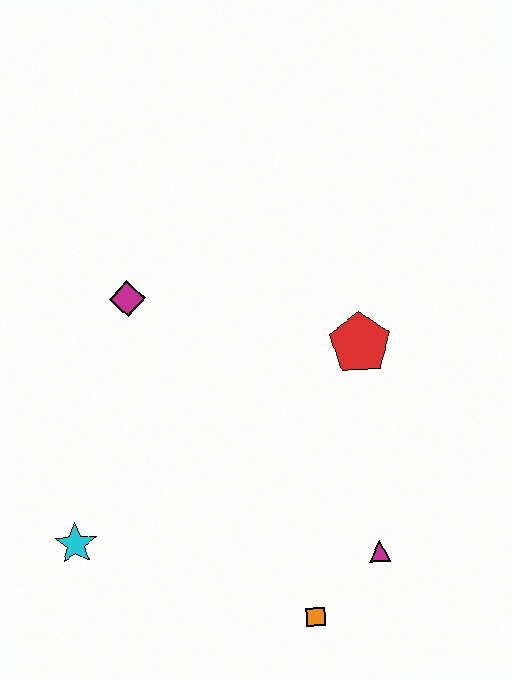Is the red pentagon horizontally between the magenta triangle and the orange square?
Yes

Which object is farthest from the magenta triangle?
The magenta diamond is farthest from the magenta triangle.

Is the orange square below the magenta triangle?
Yes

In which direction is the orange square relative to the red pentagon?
The orange square is below the red pentagon.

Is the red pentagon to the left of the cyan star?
No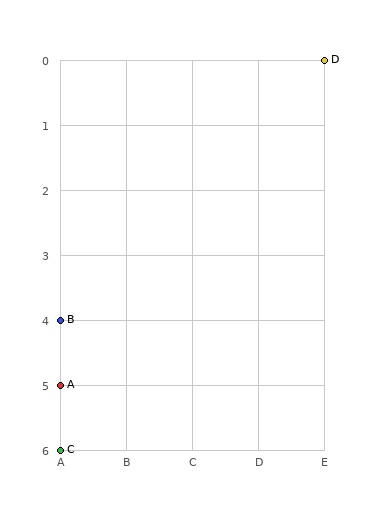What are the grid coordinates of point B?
Point B is at grid coordinates (A, 4).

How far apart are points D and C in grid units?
Points D and C are 4 columns and 6 rows apart (about 7.2 grid units diagonally).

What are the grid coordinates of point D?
Point D is at grid coordinates (E, 0).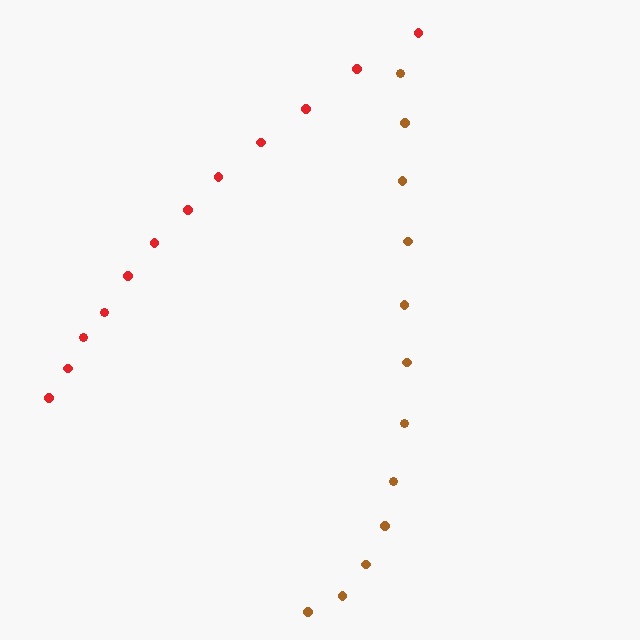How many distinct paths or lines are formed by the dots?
There are 2 distinct paths.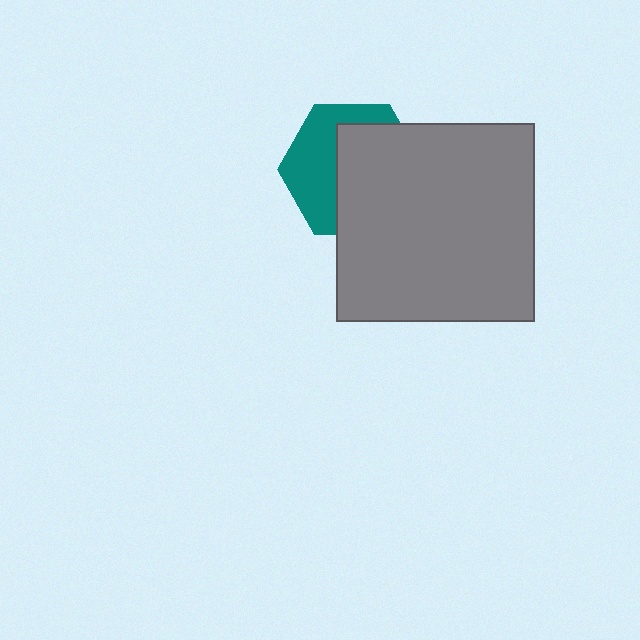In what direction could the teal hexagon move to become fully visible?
The teal hexagon could move left. That would shift it out from behind the gray square entirely.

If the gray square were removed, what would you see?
You would see the complete teal hexagon.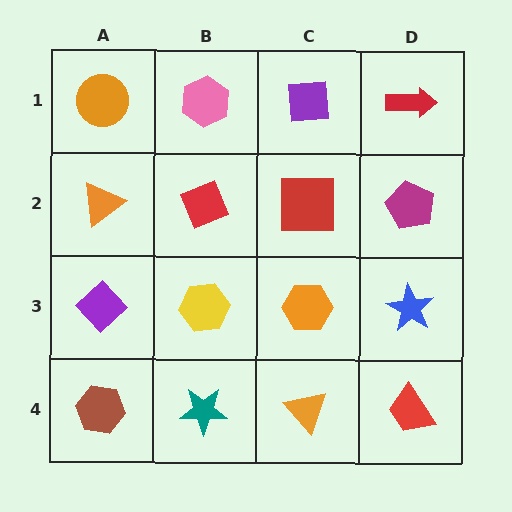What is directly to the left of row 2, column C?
A red diamond.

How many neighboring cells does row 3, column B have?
4.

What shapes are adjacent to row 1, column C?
A red square (row 2, column C), a pink hexagon (row 1, column B), a red arrow (row 1, column D).